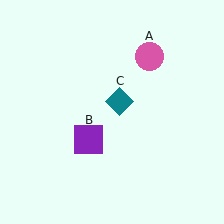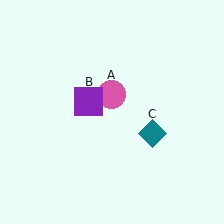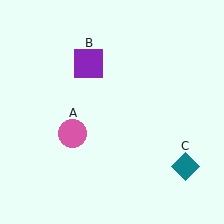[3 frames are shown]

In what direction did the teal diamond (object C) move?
The teal diamond (object C) moved down and to the right.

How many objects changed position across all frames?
3 objects changed position: pink circle (object A), purple square (object B), teal diamond (object C).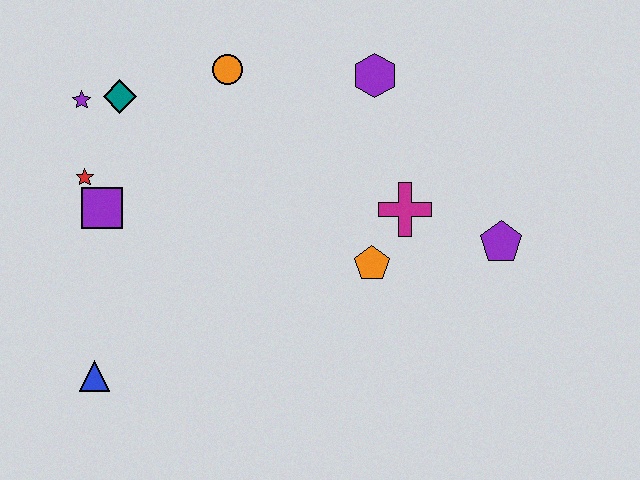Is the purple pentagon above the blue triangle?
Yes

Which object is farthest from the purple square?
The purple pentagon is farthest from the purple square.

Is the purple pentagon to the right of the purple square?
Yes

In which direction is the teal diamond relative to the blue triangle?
The teal diamond is above the blue triangle.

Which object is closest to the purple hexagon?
The magenta cross is closest to the purple hexagon.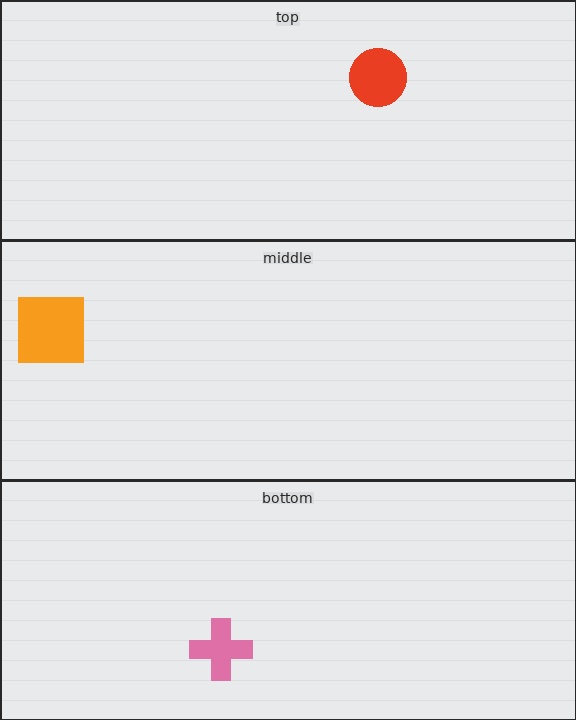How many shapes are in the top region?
1.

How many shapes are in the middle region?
1.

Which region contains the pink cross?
The bottom region.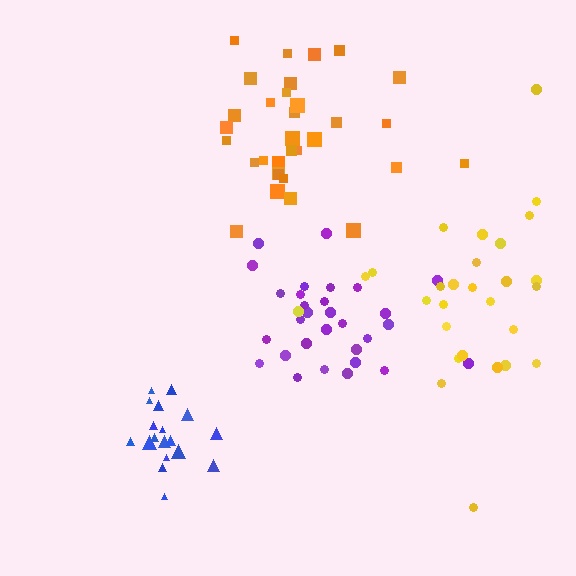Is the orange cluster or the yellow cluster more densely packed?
Orange.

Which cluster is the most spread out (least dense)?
Yellow.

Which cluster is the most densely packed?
Blue.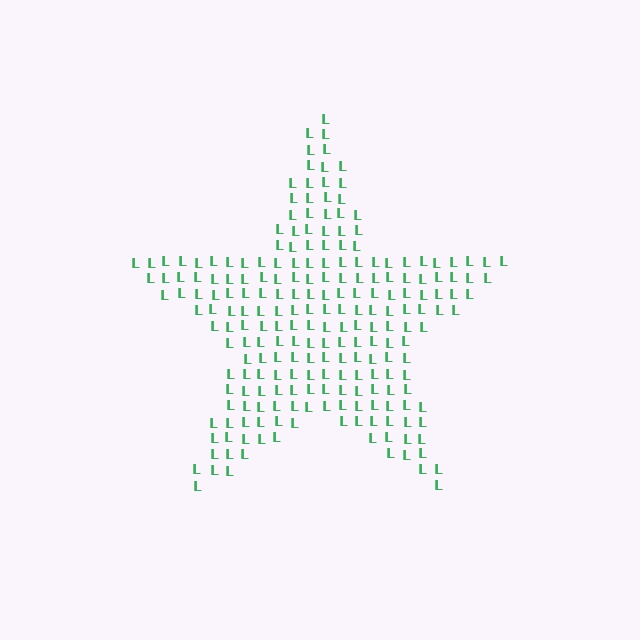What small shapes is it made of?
It is made of small letter L's.